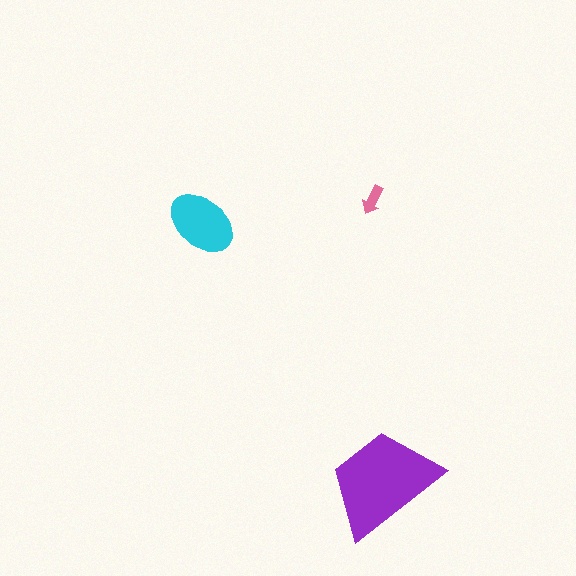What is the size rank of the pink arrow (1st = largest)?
3rd.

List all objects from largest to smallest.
The purple trapezoid, the cyan ellipse, the pink arrow.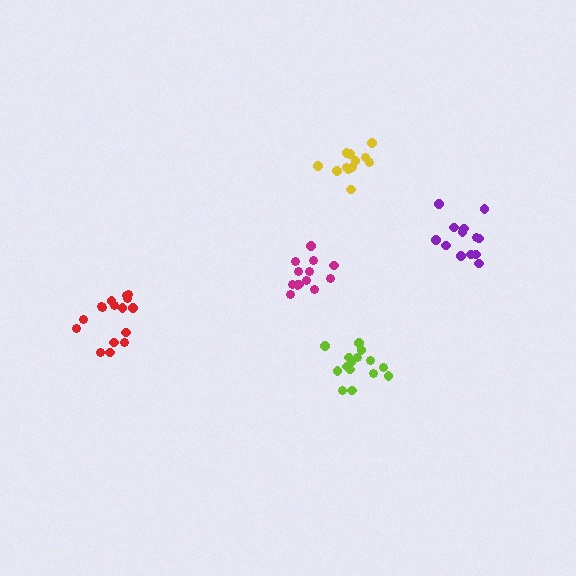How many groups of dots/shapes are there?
There are 5 groups.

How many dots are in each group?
Group 1: 12 dots, Group 2: 16 dots, Group 3: 13 dots, Group 4: 15 dots, Group 5: 13 dots (69 total).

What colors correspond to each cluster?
The clusters are colored: yellow, red, purple, lime, magenta.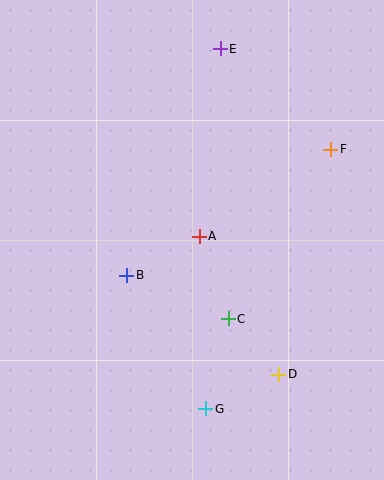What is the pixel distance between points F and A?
The distance between F and A is 158 pixels.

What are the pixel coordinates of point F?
Point F is at (331, 149).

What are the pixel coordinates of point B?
Point B is at (127, 275).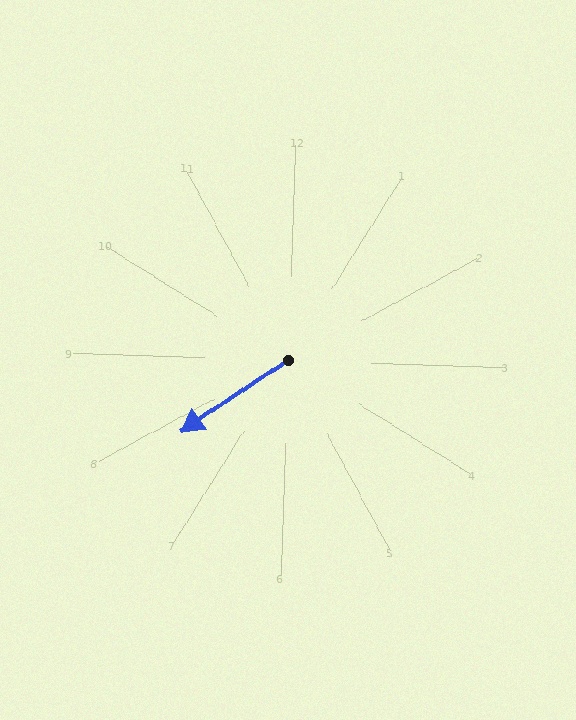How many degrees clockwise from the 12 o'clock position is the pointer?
Approximately 235 degrees.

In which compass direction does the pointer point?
Southwest.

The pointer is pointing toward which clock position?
Roughly 8 o'clock.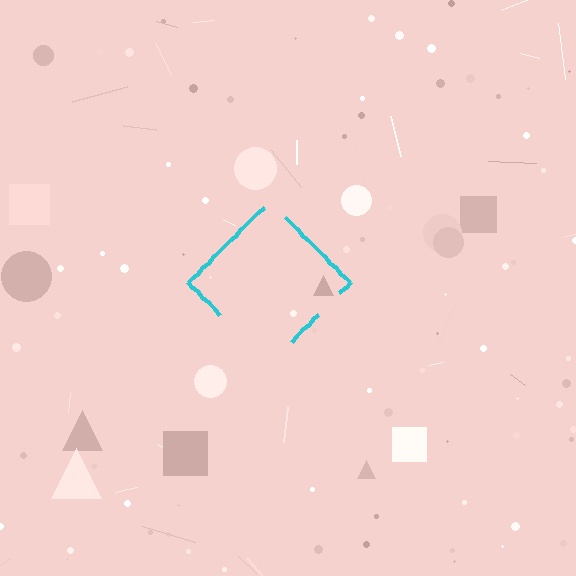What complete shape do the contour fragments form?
The contour fragments form a diamond.